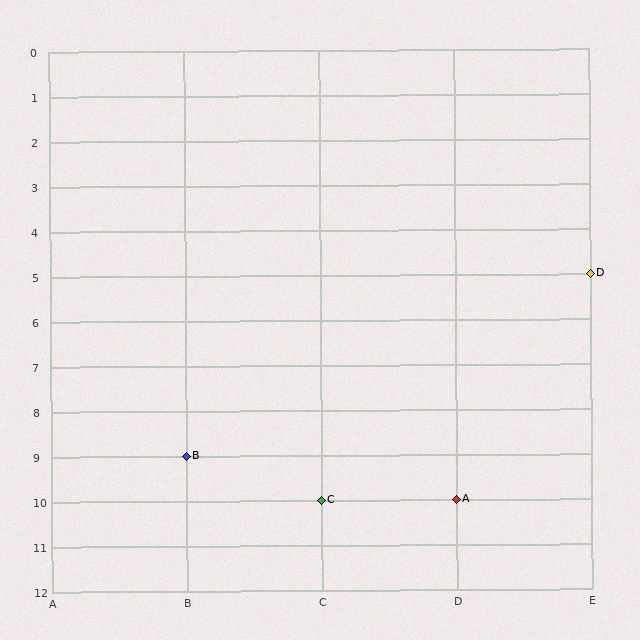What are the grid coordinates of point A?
Point A is at grid coordinates (D, 10).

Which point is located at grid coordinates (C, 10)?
Point C is at (C, 10).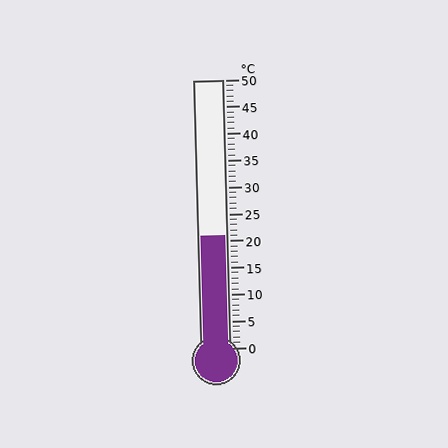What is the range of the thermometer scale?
The thermometer scale ranges from 0°C to 50°C.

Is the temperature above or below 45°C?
The temperature is below 45°C.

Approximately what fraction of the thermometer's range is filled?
The thermometer is filled to approximately 40% of its range.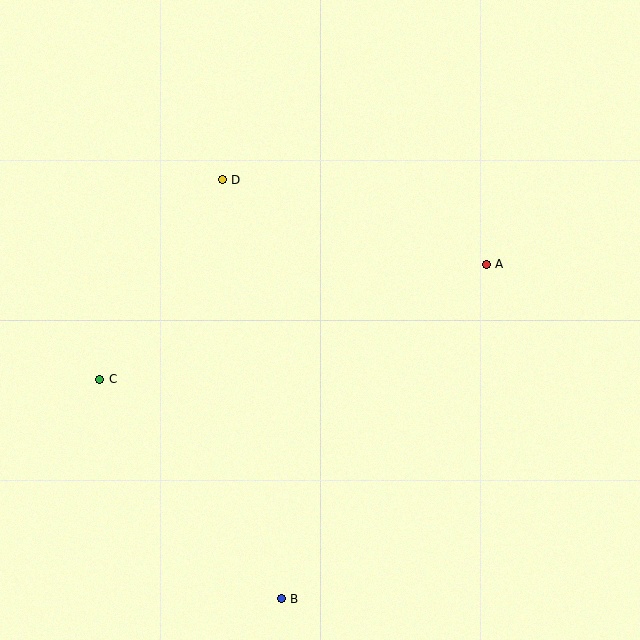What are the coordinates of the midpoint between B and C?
The midpoint between B and C is at (191, 489).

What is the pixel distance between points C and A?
The distance between C and A is 403 pixels.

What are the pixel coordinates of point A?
Point A is at (486, 264).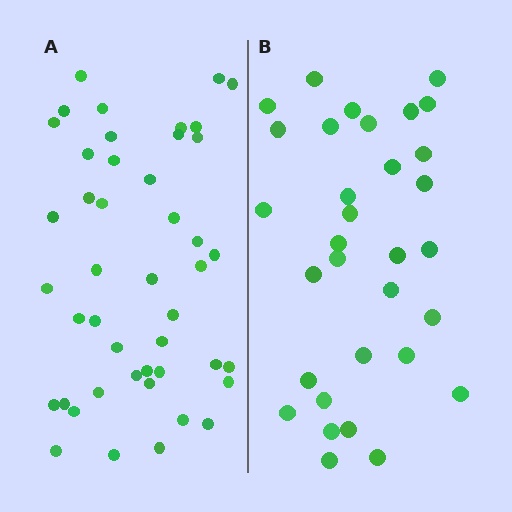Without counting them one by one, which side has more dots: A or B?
Region A (the left region) has more dots.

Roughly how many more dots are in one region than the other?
Region A has approximately 15 more dots than region B.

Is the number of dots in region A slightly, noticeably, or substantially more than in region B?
Region A has noticeably more, but not dramatically so. The ratio is roughly 1.4 to 1.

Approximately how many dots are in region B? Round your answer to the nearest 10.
About 30 dots. (The exact count is 32, which rounds to 30.)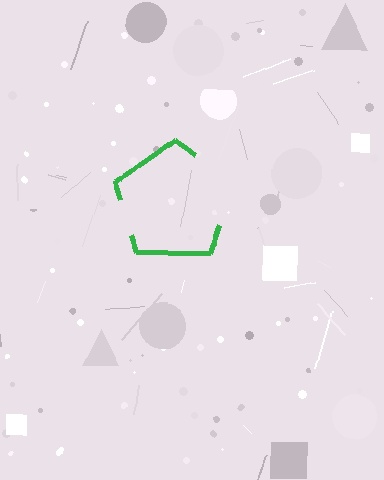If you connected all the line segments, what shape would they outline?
They would outline a pentagon.